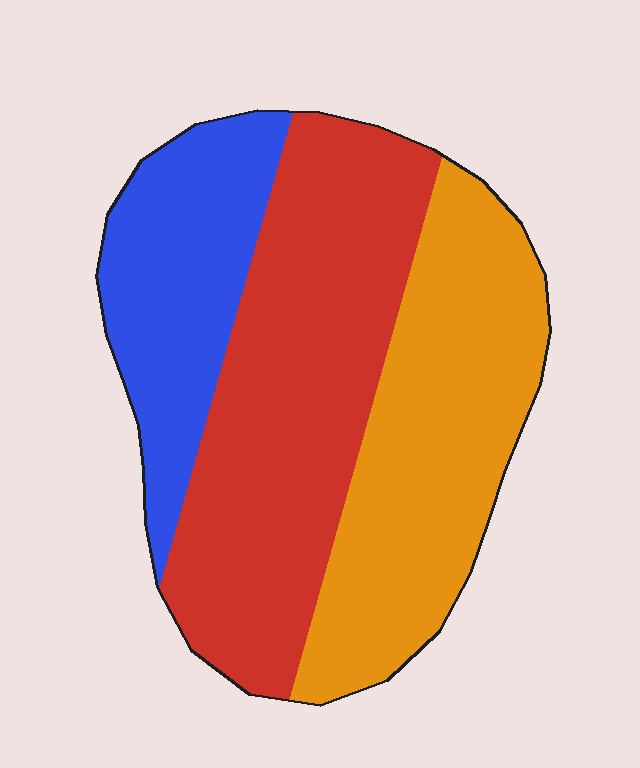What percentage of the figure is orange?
Orange covers about 35% of the figure.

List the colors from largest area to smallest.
From largest to smallest: red, orange, blue.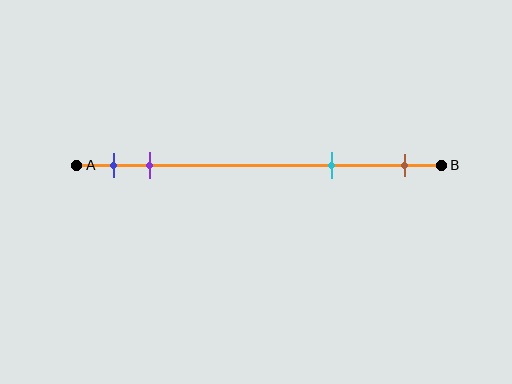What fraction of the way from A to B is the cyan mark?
The cyan mark is approximately 70% (0.7) of the way from A to B.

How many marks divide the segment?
There are 4 marks dividing the segment.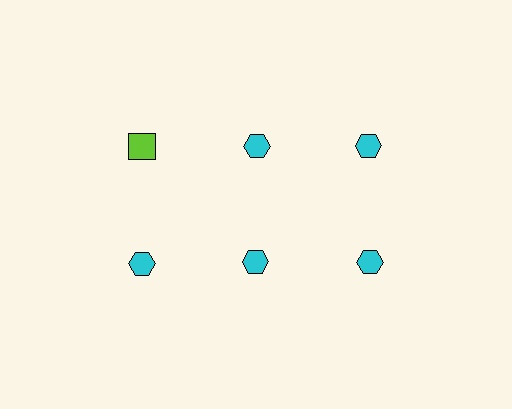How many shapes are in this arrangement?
There are 6 shapes arranged in a grid pattern.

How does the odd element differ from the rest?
It differs in both color (lime instead of cyan) and shape (square instead of hexagon).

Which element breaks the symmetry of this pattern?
The lime square in the top row, leftmost column breaks the symmetry. All other shapes are cyan hexagons.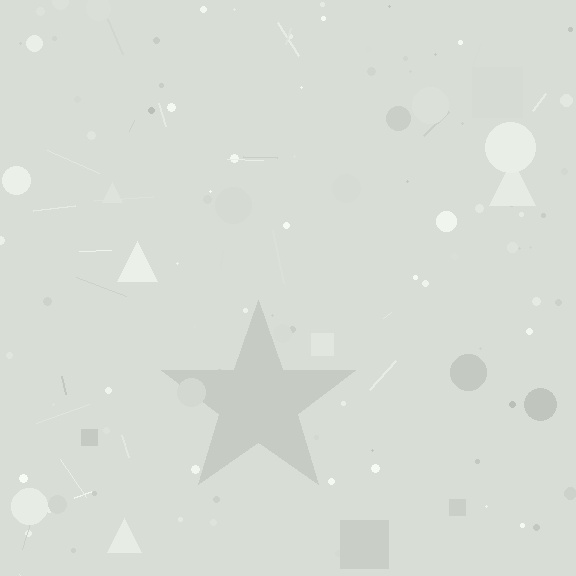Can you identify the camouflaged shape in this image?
The camouflaged shape is a star.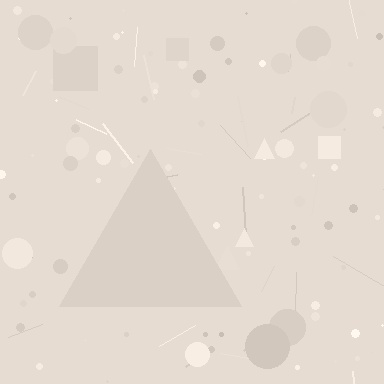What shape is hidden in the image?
A triangle is hidden in the image.